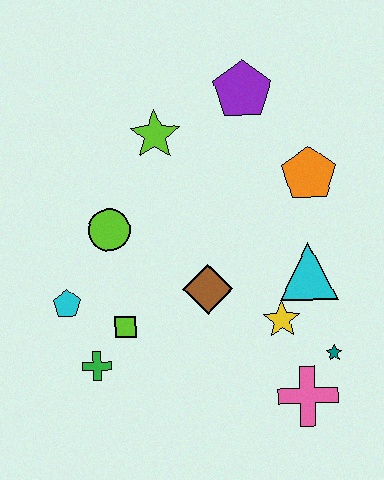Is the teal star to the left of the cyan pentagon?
No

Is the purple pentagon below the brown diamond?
No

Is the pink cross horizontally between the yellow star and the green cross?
No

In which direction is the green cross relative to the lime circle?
The green cross is below the lime circle.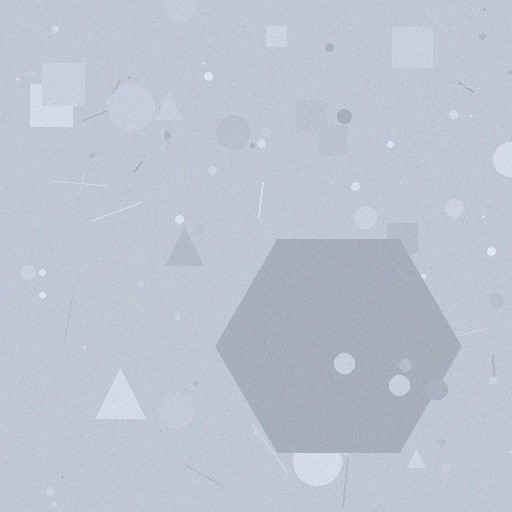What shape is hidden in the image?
A hexagon is hidden in the image.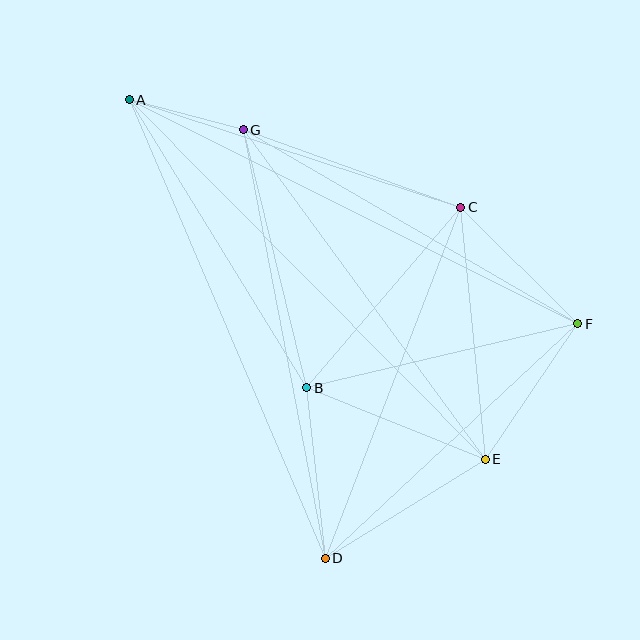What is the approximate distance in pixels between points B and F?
The distance between B and F is approximately 279 pixels.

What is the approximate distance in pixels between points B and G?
The distance between B and G is approximately 266 pixels.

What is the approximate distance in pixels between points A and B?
The distance between A and B is approximately 338 pixels.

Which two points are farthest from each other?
Points A and E are farthest from each other.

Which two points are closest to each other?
Points A and G are closest to each other.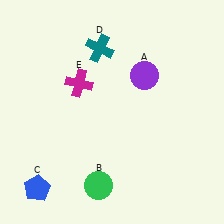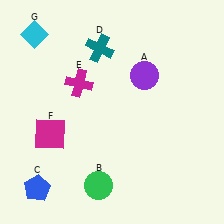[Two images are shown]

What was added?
A magenta square (F), a cyan diamond (G) were added in Image 2.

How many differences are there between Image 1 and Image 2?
There are 2 differences between the two images.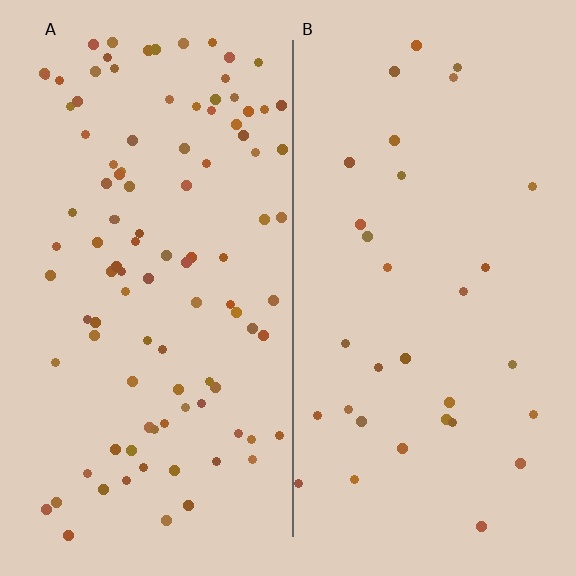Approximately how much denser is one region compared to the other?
Approximately 3.2× — region A over region B.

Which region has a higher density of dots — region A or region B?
A (the left).